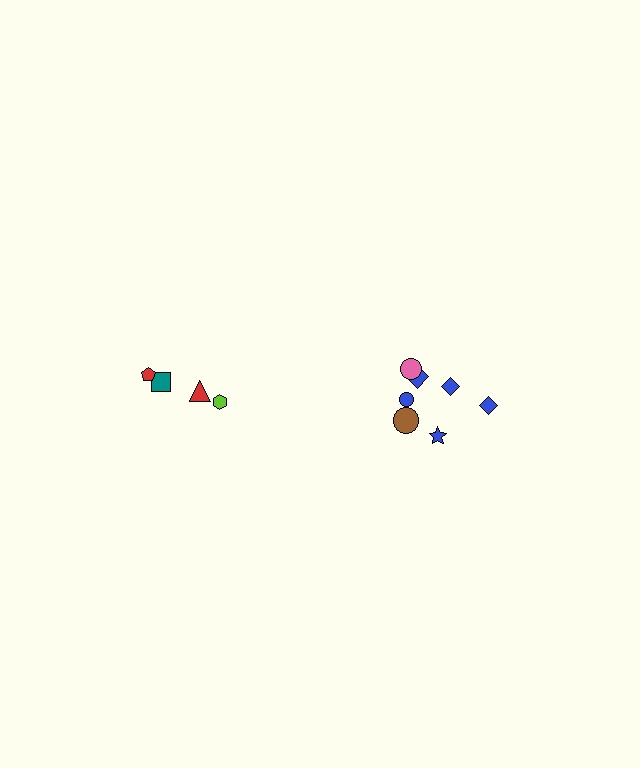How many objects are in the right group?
There are 7 objects.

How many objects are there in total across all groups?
There are 11 objects.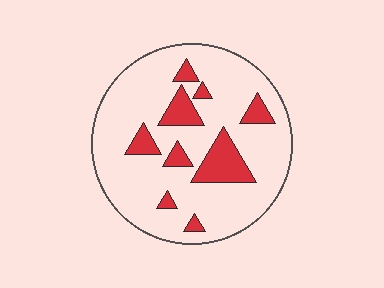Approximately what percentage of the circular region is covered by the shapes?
Approximately 20%.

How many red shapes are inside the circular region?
9.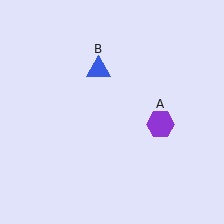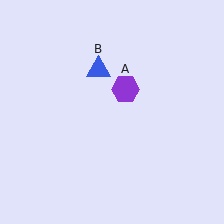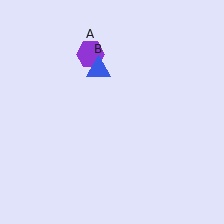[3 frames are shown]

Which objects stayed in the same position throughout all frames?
Blue triangle (object B) remained stationary.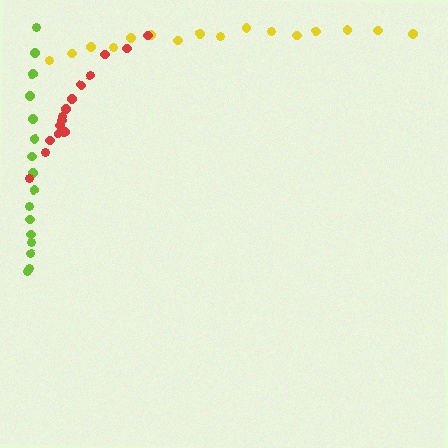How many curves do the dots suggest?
There are 3 distinct paths.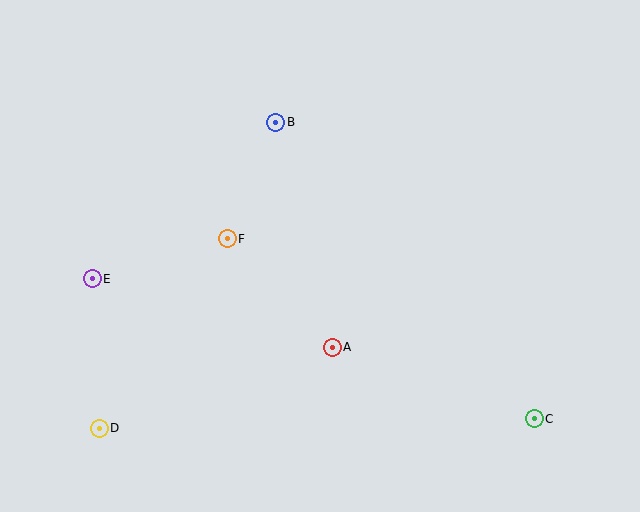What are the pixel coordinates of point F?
Point F is at (227, 239).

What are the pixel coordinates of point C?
Point C is at (534, 419).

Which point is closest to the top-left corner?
Point E is closest to the top-left corner.